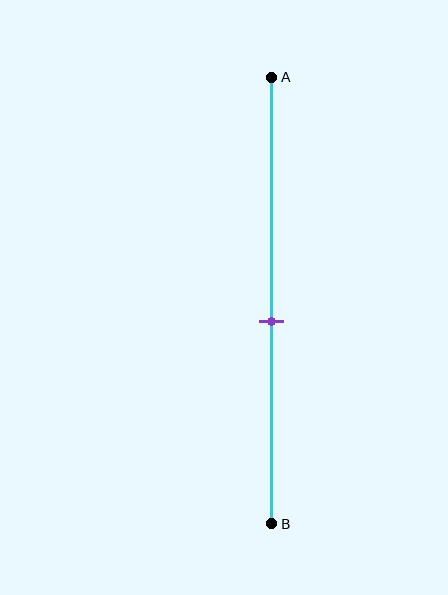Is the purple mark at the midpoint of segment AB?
No, the mark is at about 55% from A, not at the 50% midpoint.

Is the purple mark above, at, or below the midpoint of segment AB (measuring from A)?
The purple mark is below the midpoint of segment AB.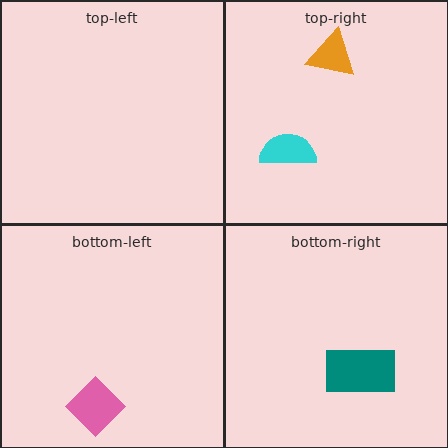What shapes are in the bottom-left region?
The pink diamond.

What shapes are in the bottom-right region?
The teal rectangle.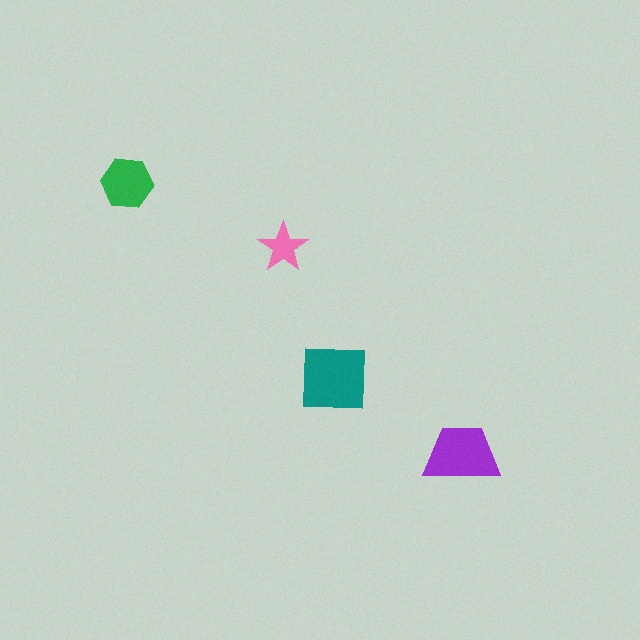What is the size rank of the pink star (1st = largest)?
4th.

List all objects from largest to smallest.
The teal square, the purple trapezoid, the green hexagon, the pink star.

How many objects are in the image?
There are 4 objects in the image.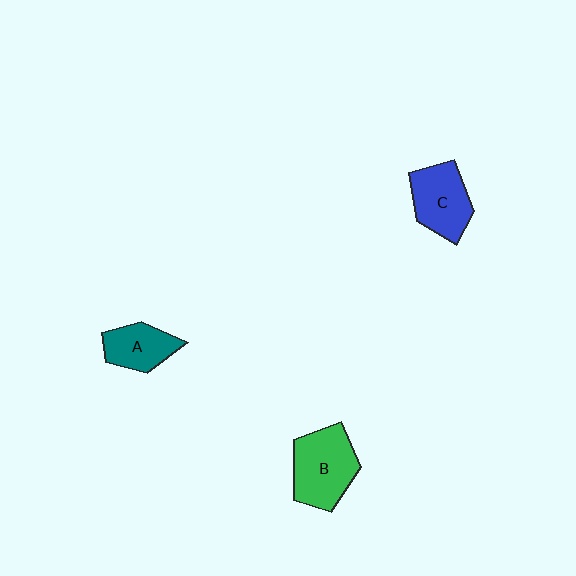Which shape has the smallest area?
Shape A (teal).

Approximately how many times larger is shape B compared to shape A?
Approximately 1.5 times.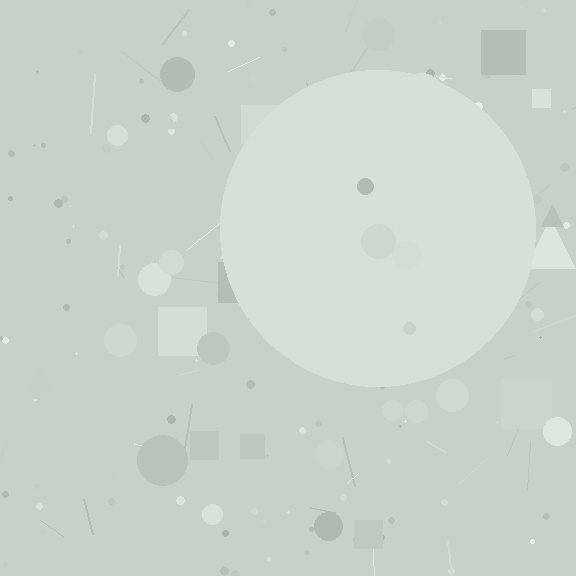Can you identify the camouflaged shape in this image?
The camouflaged shape is a circle.